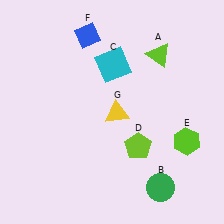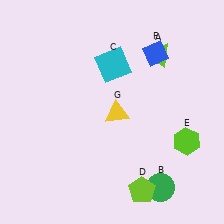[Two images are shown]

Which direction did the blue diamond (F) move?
The blue diamond (F) moved right.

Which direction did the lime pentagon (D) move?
The lime pentagon (D) moved down.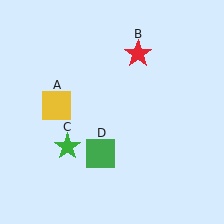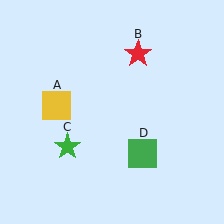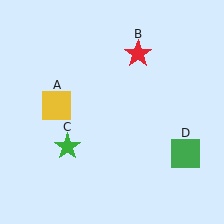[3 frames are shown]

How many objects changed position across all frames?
1 object changed position: green square (object D).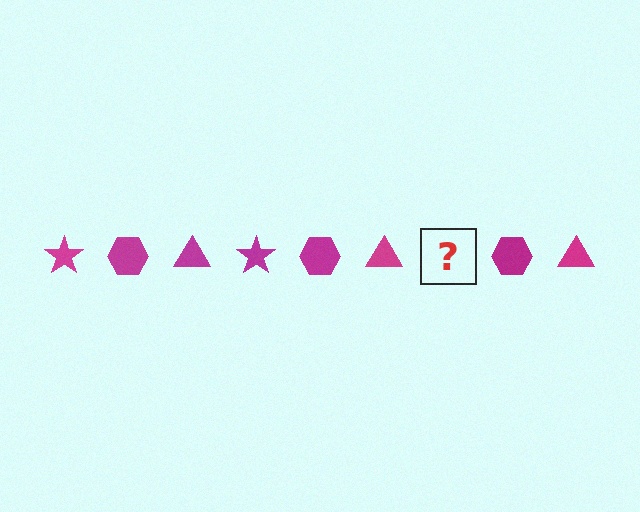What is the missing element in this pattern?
The missing element is a magenta star.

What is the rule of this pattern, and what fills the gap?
The rule is that the pattern cycles through star, hexagon, triangle shapes in magenta. The gap should be filled with a magenta star.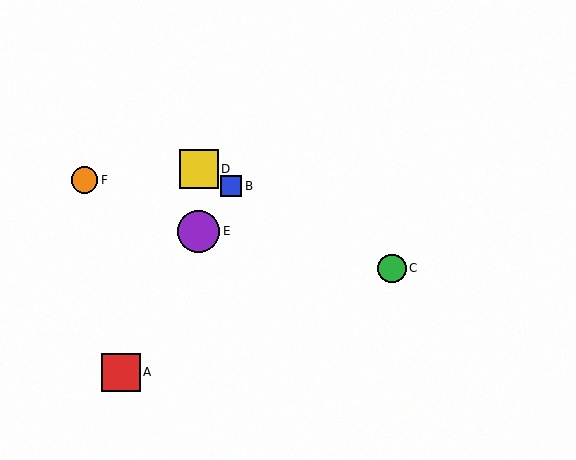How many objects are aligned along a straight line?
3 objects (B, C, D) are aligned along a straight line.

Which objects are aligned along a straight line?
Objects B, C, D are aligned along a straight line.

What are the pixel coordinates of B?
Object B is at (231, 186).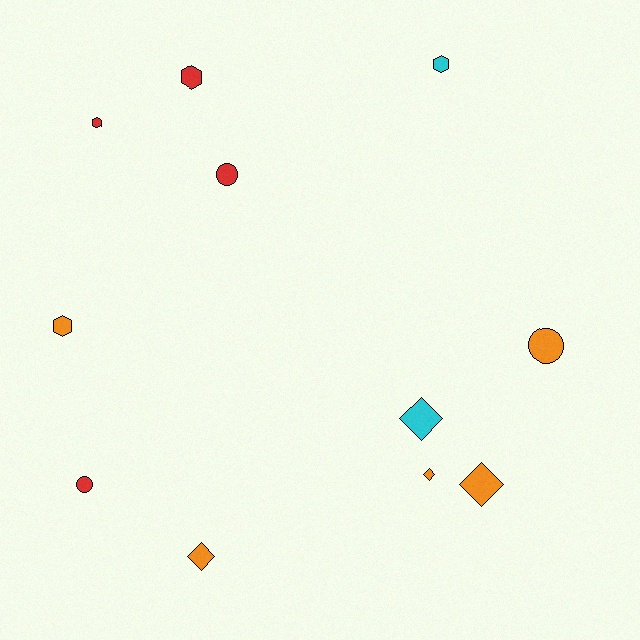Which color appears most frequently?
Orange, with 5 objects.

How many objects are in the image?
There are 11 objects.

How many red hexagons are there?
There are 2 red hexagons.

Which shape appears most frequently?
Diamond, with 4 objects.